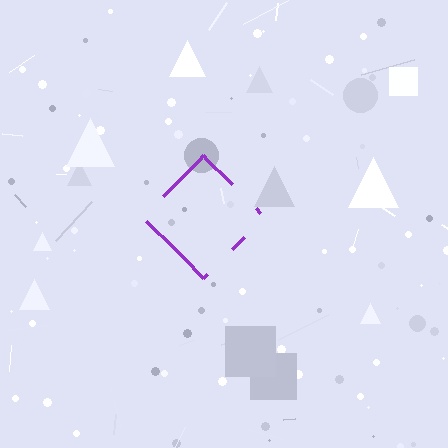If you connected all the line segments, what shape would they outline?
They would outline a diamond.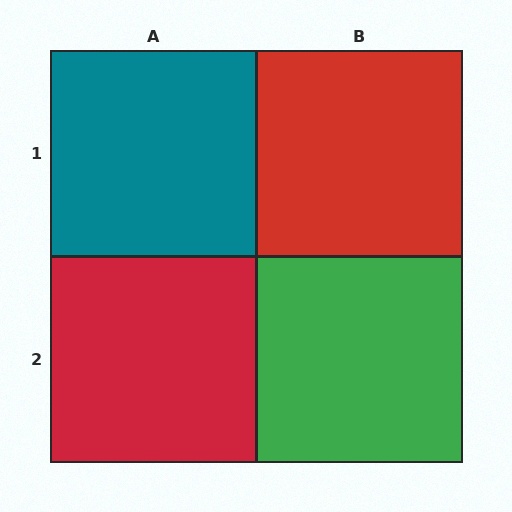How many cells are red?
2 cells are red.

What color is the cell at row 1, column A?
Teal.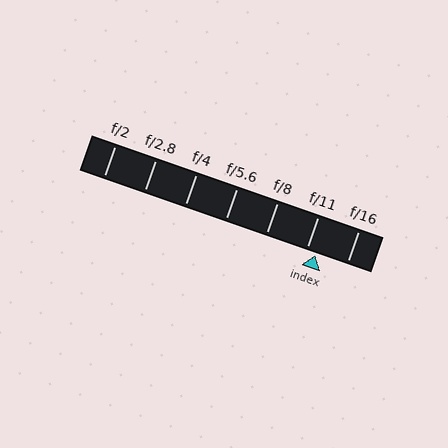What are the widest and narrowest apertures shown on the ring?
The widest aperture shown is f/2 and the narrowest is f/16.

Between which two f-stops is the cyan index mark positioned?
The index mark is between f/11 and f/16.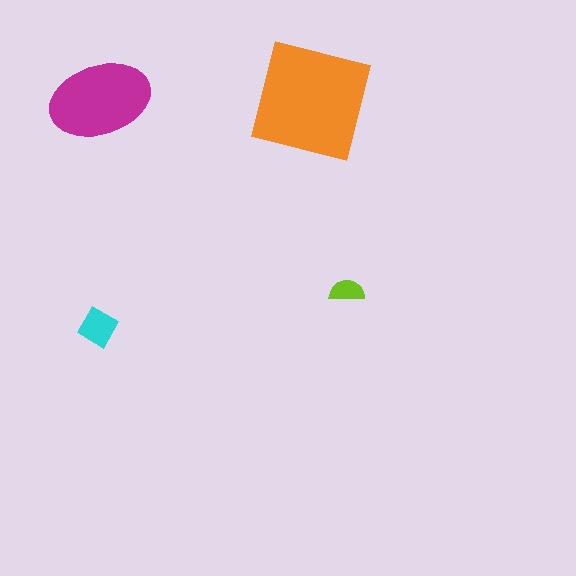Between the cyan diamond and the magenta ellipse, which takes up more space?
The magenta ellipse.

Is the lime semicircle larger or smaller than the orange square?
Smaller.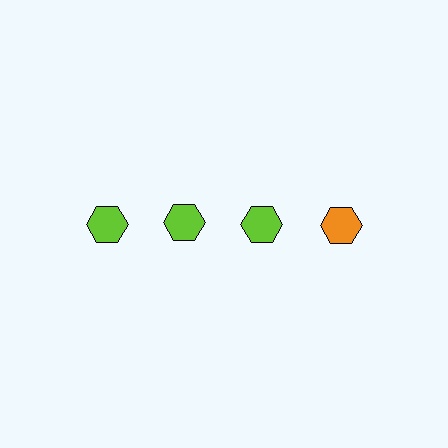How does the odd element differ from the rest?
It has a different color: orange instead of lime.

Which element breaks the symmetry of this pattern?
The orange hexagon in the top row, second from right column breaks the symmetry. All other shapes are lime hexagons.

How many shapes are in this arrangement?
There are 4 shapes arranged in a grid pattern.